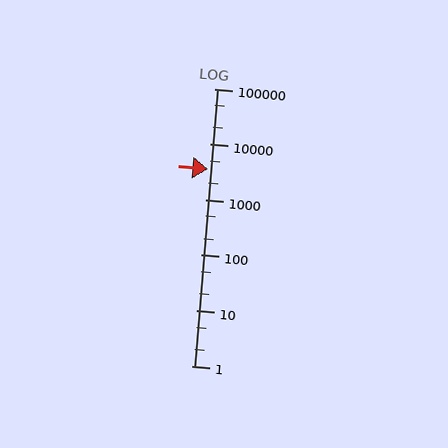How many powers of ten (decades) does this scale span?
The scale spans 5 decades, from 1 to 100000.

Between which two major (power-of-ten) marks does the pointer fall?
The pointer is between 1000 and 10000.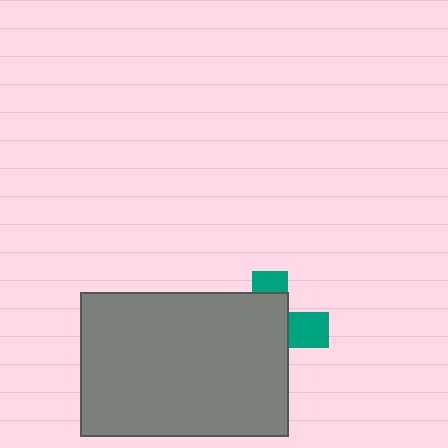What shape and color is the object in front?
The object in front is a gray rectangle.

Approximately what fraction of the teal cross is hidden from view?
Roughly 70% of the teal cross is hidden behind the gray rectangle.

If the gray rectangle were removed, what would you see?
You would see the complete teal cross.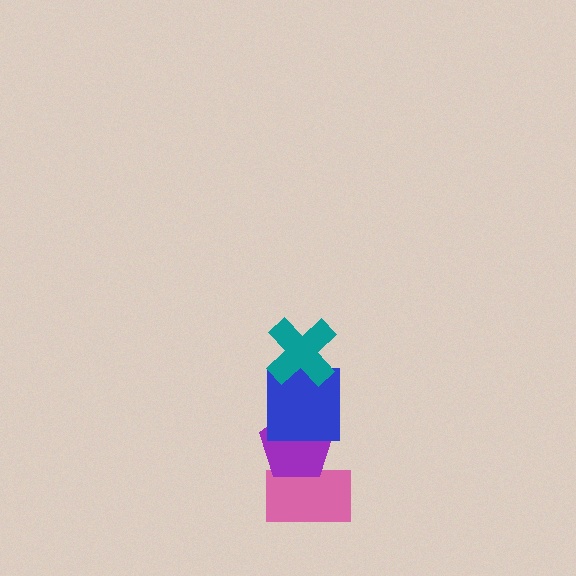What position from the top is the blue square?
The blue square is 2nd from the top.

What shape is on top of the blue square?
The teal cross is on top of the blue square.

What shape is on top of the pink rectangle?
The purple pentagon is on top of the pink rectangle.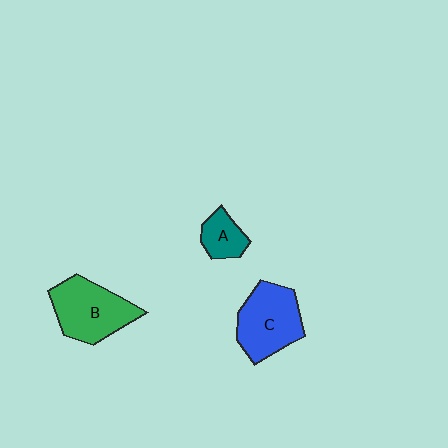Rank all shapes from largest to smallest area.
From largest to smallest: B (green), C (blue), A (teal).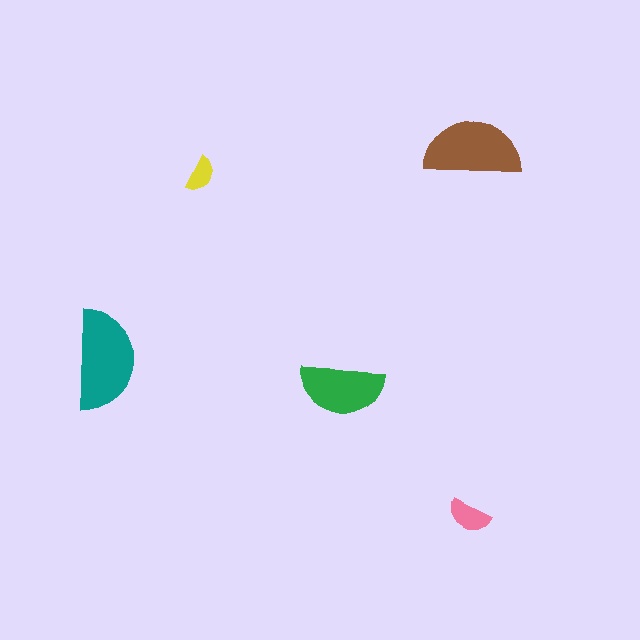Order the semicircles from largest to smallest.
the teal one, the brown one, the green one, the pink one, the yellow one.